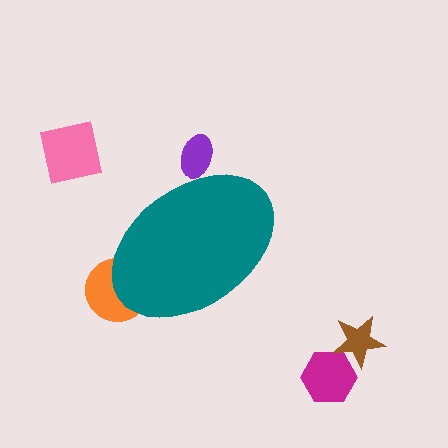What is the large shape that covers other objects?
A teal ellipse.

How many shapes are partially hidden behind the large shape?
2 shapes are partially hidden.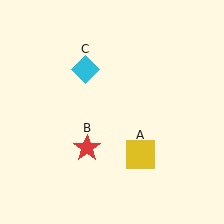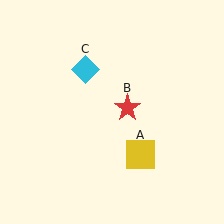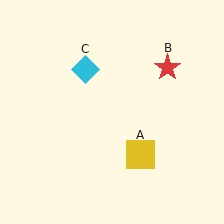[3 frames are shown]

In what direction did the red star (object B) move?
The red star (object B) moved up and to the right.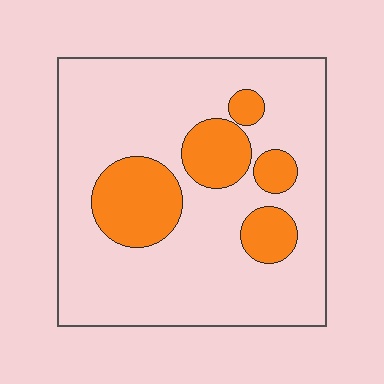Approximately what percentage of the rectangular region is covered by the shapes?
Approximately 20%.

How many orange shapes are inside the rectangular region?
5.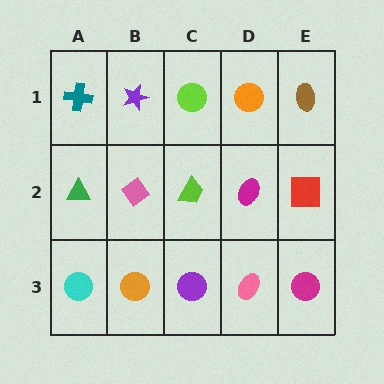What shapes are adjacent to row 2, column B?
A purple star (row 1, column B), an orange circle (row 3, column B), a green triangle (row 2, column A), a lime trapezoid (row 2, column C).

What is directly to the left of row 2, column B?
A green triangle.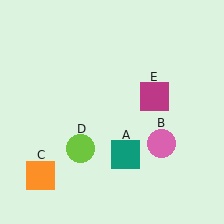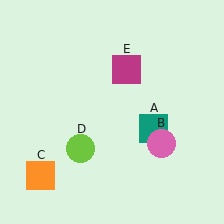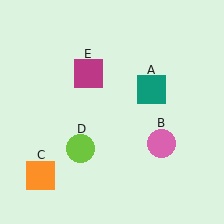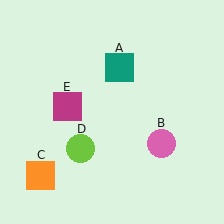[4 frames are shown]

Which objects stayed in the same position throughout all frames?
Pink circle (object B) and orange square (object C) and lime circle (object D) remained stationary.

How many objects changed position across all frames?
2 objects changed position: teal square (object A), magenta square (object E).